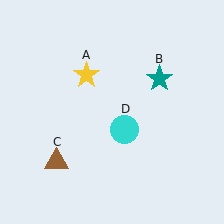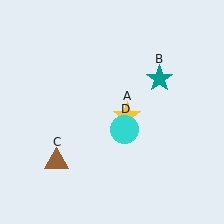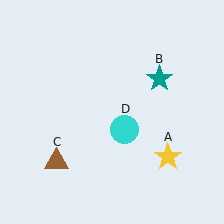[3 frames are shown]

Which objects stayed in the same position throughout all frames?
Teal star (object B) and brown triangle (object C) and cyan circle (object D) remained stationary.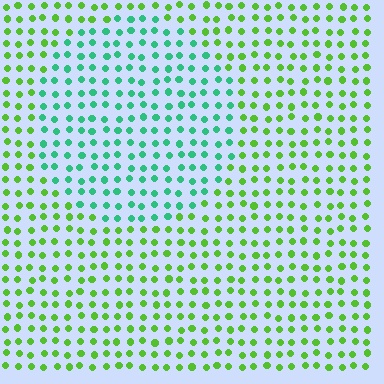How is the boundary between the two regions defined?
The boundary is defined purely by a slight shift in hue (about 50 degrees). Spacing, size, and orientation are identical on both sides.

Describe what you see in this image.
The image is filled with small lime elements in a uniform arrangement. A circle-shaped region is visible where the elements are tinted to a slightly different hue, forming a subtle color boundary.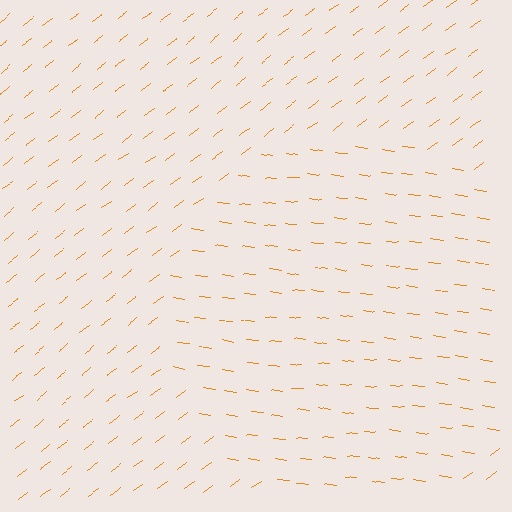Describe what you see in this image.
The image is filled with small orange line segments. A circle region in the image has lines oriented differently from the surrounding lines, creating a visible texture boundary.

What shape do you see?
I see a circle.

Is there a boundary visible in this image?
Yes, there is a texture boundary formed by a change in line orientation.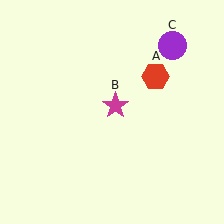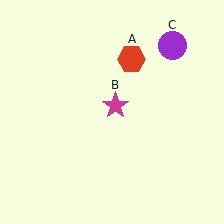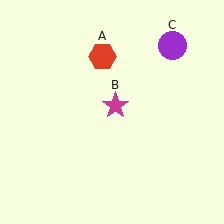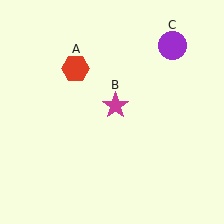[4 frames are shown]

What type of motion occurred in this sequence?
The red hexagon (object A) rotated counterclockwise around the center of the scene.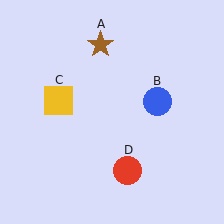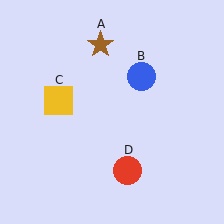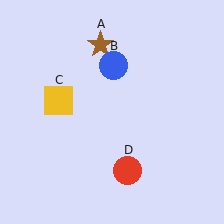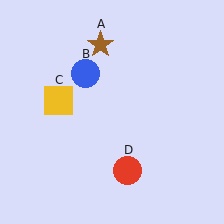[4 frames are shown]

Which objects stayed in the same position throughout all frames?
Brown star (object A) and yellow square (object C) and red circle (object D) remained stationary.